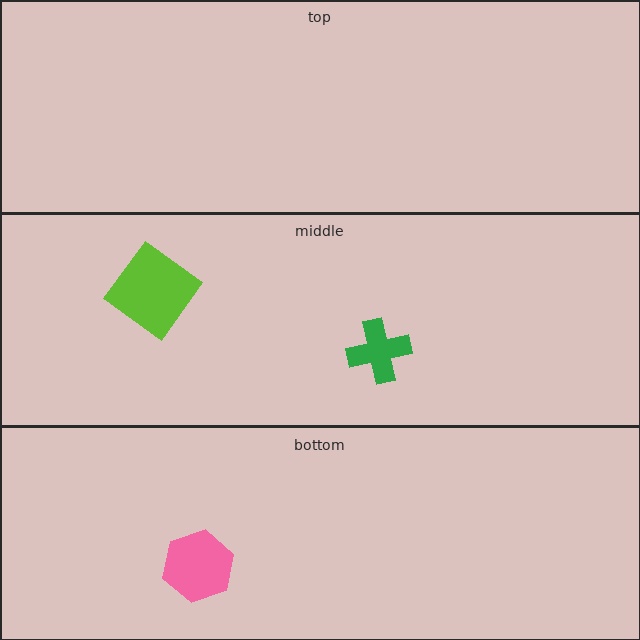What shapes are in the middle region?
The green cross, the lime diamond.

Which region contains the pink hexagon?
The bottom region.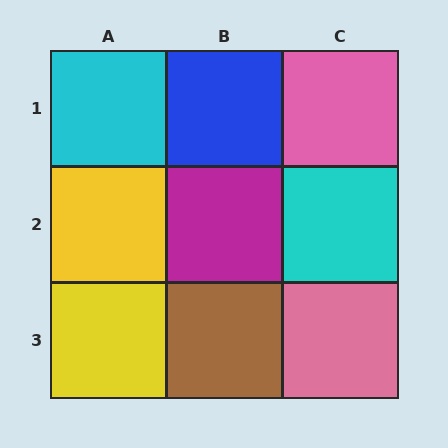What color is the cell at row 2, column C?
Cyan.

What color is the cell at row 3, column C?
Pink.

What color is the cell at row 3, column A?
Yellow.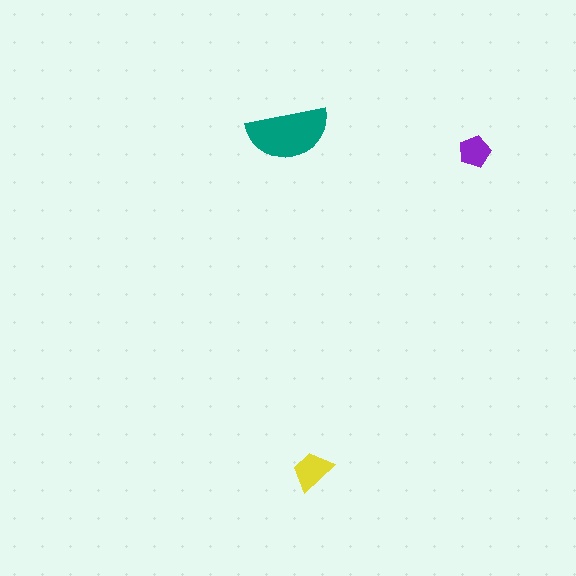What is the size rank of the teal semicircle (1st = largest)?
1st.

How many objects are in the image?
There are 3 objects in the image.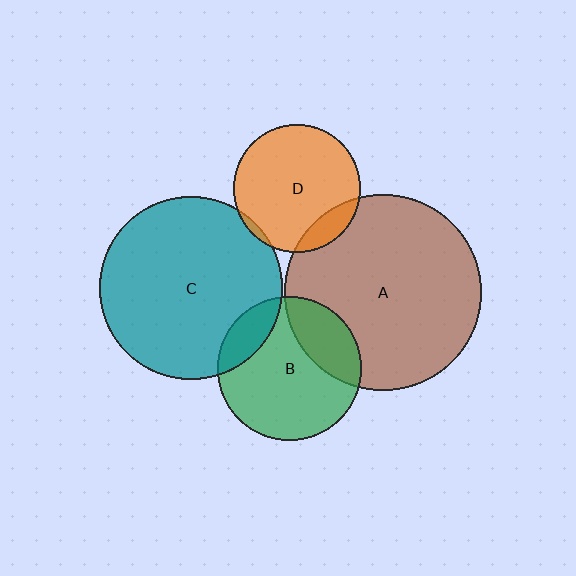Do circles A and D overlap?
Yes.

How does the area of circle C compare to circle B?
Approximately 1.6 times.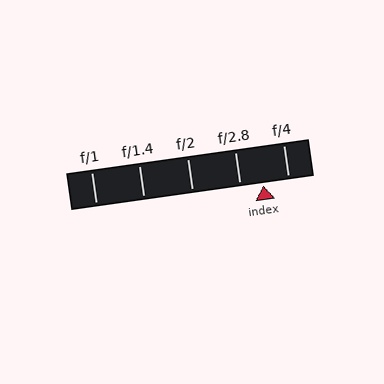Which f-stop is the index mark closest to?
The index mark is closest to f/2.8.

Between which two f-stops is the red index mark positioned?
The index mark is between f/2.8 and f/4.